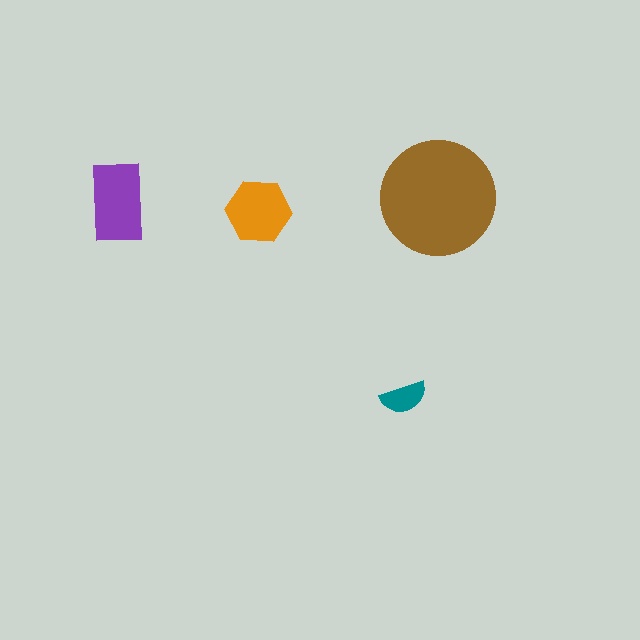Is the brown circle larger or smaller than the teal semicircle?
Larger.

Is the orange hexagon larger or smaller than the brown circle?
Smaller.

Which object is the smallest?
The teal semicircle.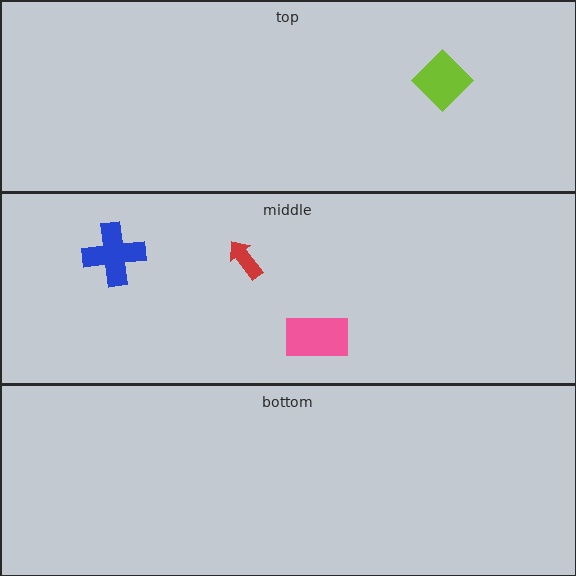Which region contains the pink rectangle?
The middle region.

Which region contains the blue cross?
The middle region.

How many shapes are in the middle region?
3.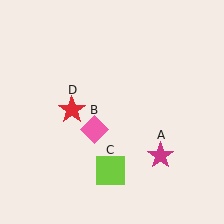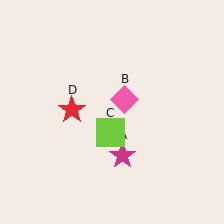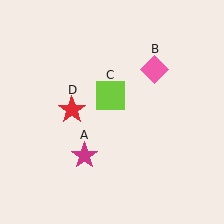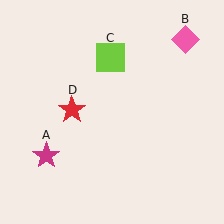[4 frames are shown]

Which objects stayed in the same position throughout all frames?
Red star (object D) remained stationary.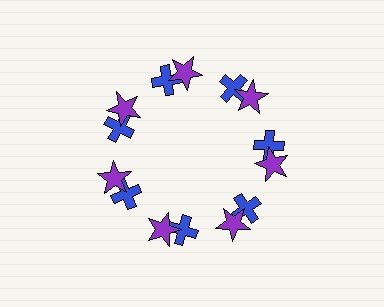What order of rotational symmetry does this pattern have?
This pattern has 7-fold rotational symmetry.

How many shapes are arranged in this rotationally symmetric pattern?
There are 14 shapes, arranged in 7 groups of 2.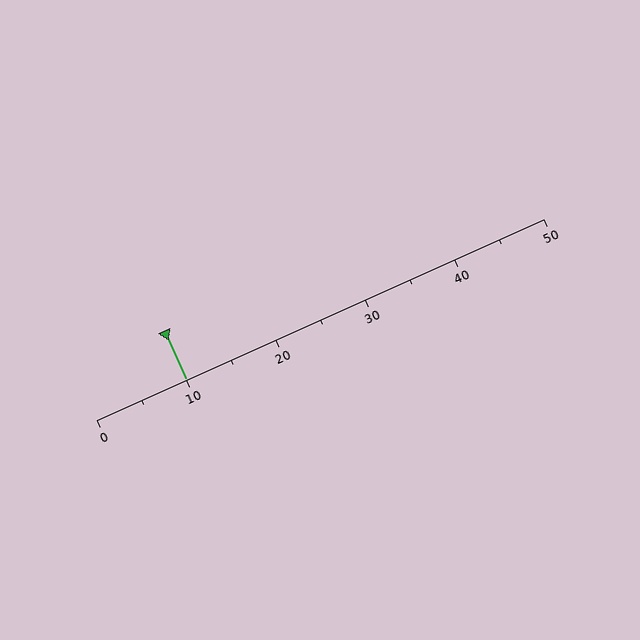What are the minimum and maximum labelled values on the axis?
The axis runs from 0 to 50.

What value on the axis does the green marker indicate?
The marker indicates approximately 10.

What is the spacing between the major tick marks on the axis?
The major ticks are spaced 10 apart.